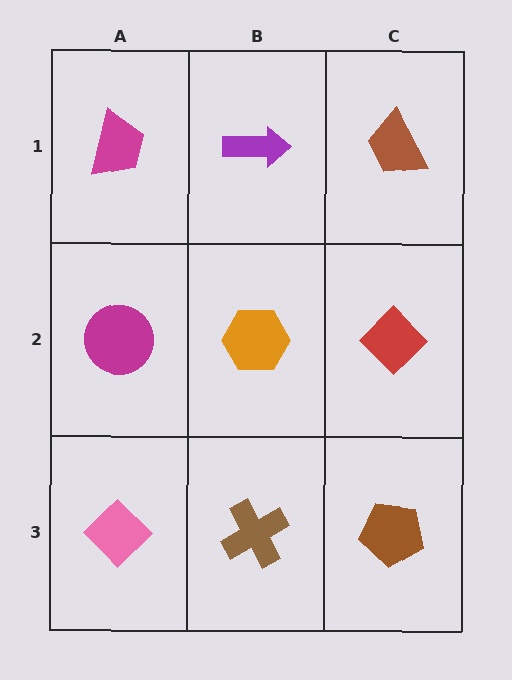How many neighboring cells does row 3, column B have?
3.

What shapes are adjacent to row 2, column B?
A purple arrow (row 1, column B), a brown cross (row 3, column B), a magenta circle (row 2, column A), a red diamond (row 2, column C).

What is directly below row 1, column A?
A magenta circle.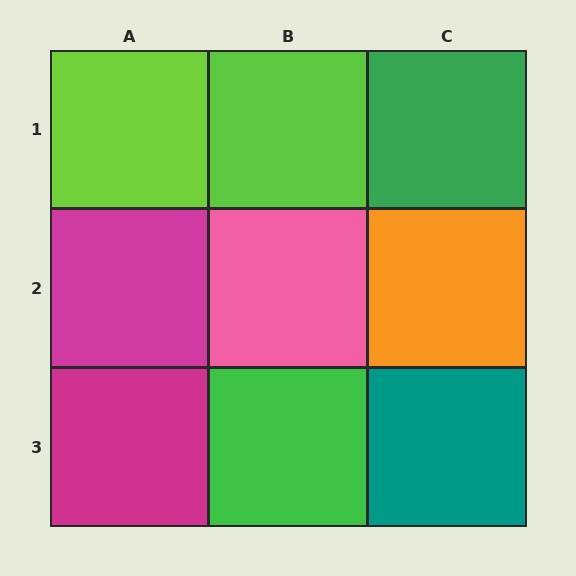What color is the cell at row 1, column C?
Green.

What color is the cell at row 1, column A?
Lime.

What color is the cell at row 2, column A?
Magenta.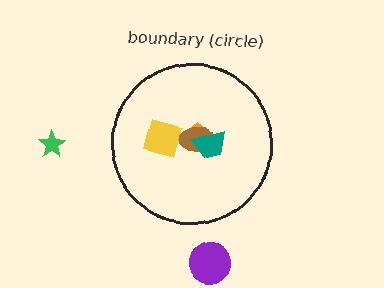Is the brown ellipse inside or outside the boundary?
Inside.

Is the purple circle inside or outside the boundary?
Outside.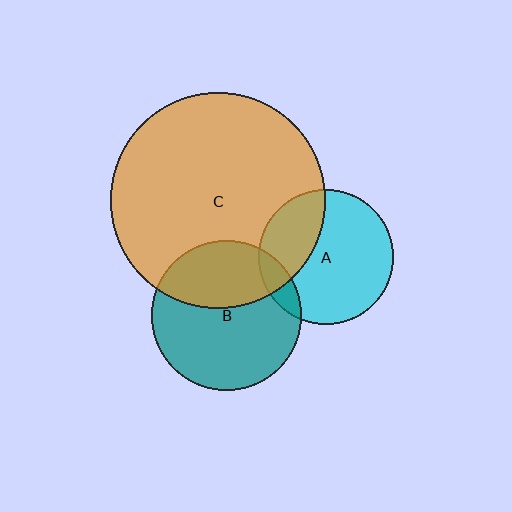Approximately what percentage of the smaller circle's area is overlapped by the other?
Approximately 35%.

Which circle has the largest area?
Circle C (orange).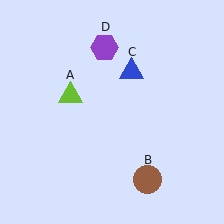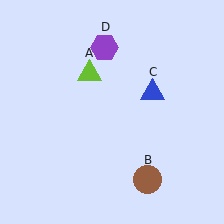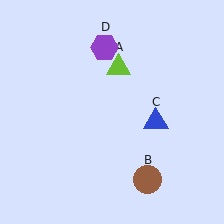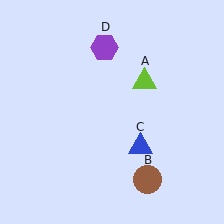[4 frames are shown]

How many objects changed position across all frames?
2 objects changed position: lime triangle (object A), blue triangle (object C).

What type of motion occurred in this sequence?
The lime triangle (object A), blue triangle (object C) rotated clockwise around the center of the scene.